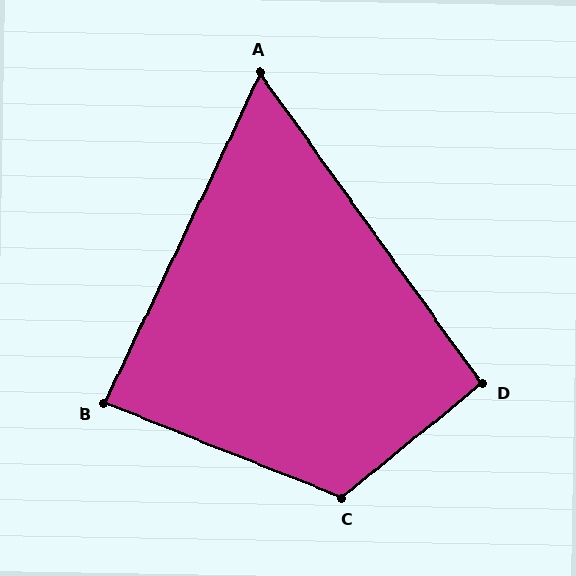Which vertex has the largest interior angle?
C, at approximately 119 degrees.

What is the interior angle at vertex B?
Approximately 86 degrees (approximately right).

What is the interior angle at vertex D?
Approximately 94 degrees (approximately right).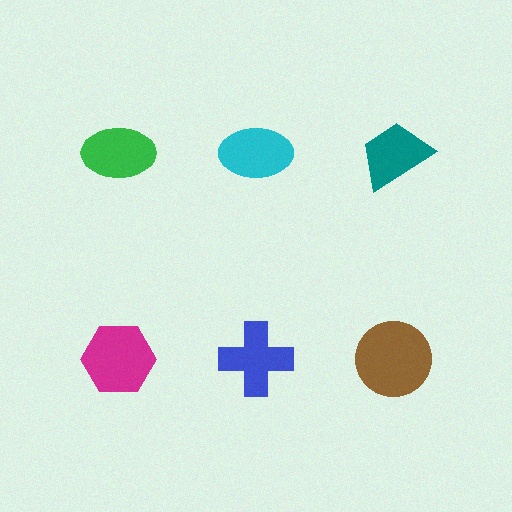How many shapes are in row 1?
3 shapes.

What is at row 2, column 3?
A brown circle.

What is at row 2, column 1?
A magenta hexagon.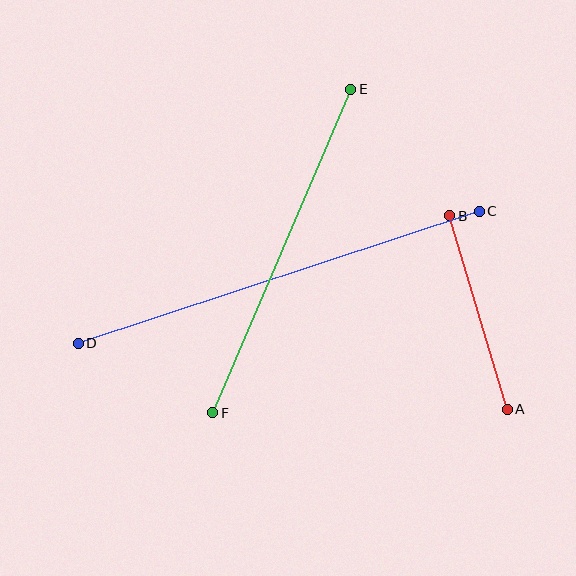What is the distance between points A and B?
The distance is approximately 202 pixels.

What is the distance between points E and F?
The distance is approximately 352 pixels.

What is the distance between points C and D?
The distance is approximately 422 pixels.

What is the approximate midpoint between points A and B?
The midpoint is at approximately (478, 312) pixels.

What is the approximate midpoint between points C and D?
The midpoint is at approximately (279, 277) pixels.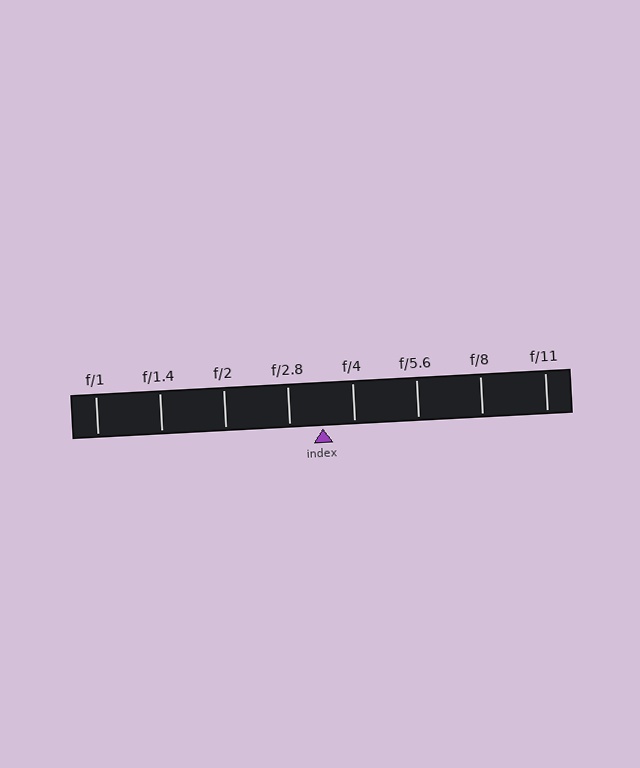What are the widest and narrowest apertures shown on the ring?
The widest aperture shown is f/1 and the narrowest is f/11.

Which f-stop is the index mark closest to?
The index mark is closest to f/4.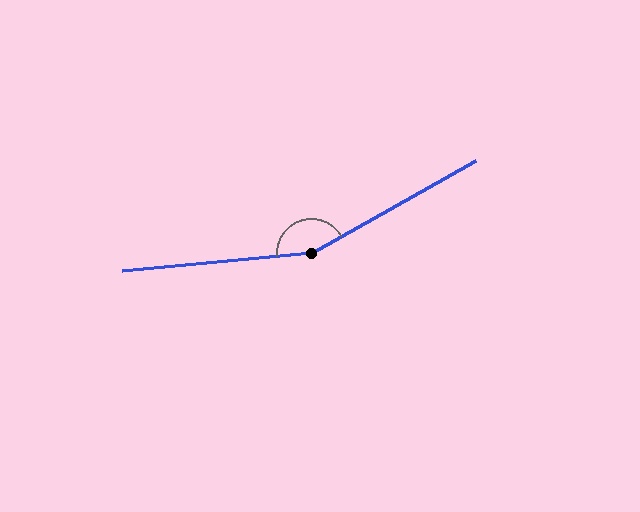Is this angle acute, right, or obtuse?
It is obtuse.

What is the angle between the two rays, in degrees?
Approximately 156 degrees.